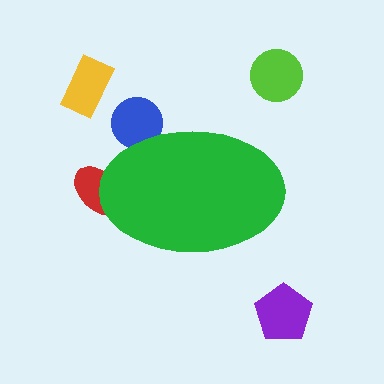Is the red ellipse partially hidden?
Yes, the red ellipse is partially hidden behind the green ellipse.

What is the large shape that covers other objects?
A green ellipse.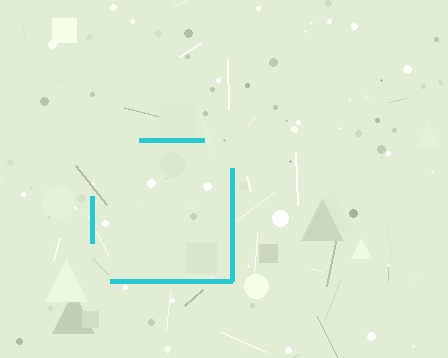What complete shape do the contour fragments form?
The contour fragments form a square.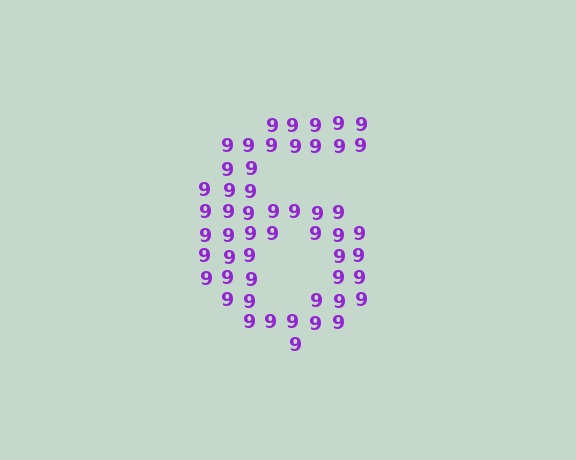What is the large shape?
The large shape is the digit 6.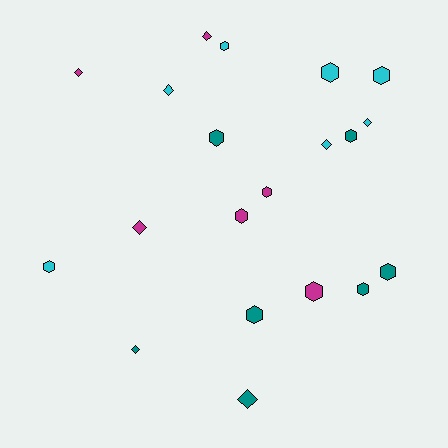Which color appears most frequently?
Teal, with 7 objects.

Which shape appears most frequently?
Hexagon, with 12 objects.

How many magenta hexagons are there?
There are 3 magenta hexagons.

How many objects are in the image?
There are 20 objects.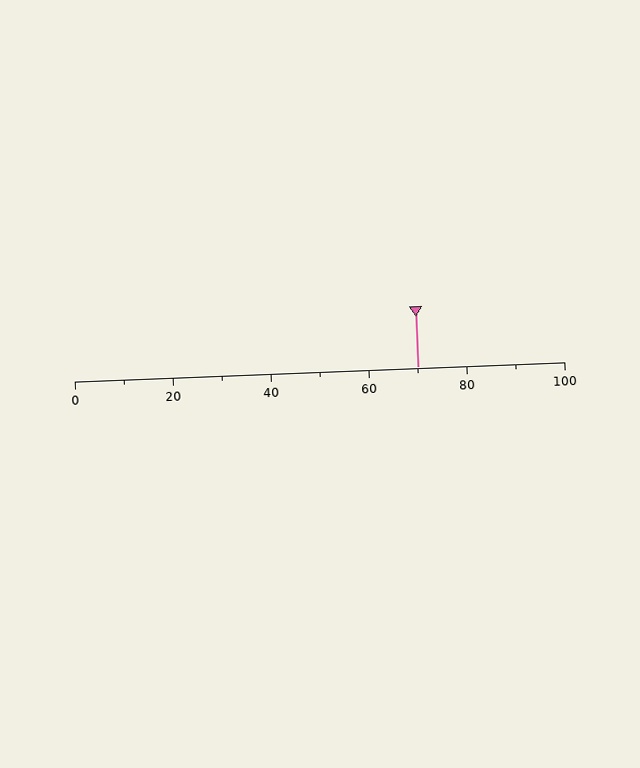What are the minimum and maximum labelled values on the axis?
The axis runs from 0 to 100.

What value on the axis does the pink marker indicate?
The marker indicates approximately 70.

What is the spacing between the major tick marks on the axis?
The major ticks are spaced 20 apart.